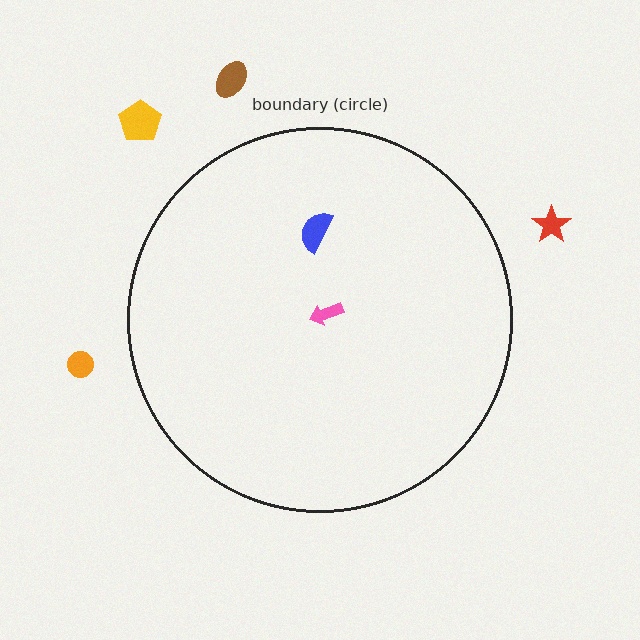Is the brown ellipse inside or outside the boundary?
Outside.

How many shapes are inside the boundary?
2 inside, 4 outside.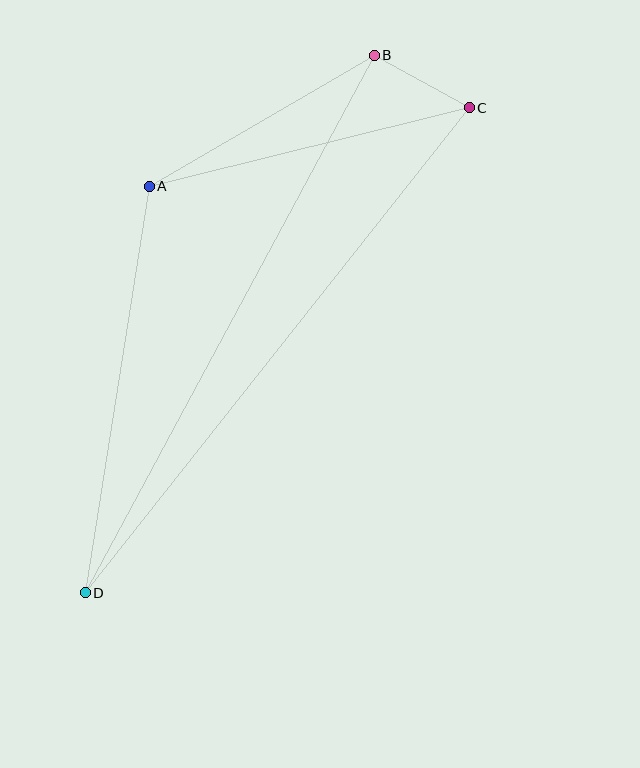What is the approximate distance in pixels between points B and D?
The distance between B and D is approximately 610 pixels.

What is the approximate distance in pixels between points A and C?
The distance between A and C is approximately 330 pixels.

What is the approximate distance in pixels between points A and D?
The distance between A and D is approximately 411 pixels.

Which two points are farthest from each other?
Points C and D are farthest from each other.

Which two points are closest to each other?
Points B and C are closest to each other.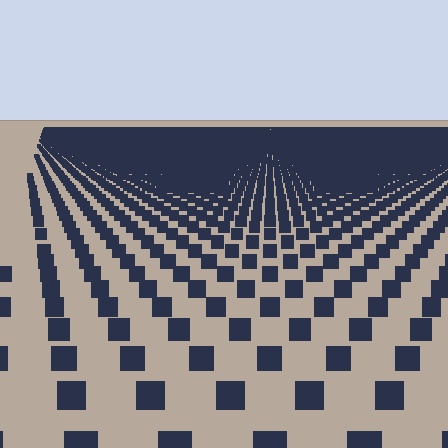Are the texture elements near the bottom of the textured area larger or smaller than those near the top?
Larger. Near the bottom, elements are closer to the viewer and appear at a bigger on-screen size.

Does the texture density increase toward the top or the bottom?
Density increases toward the top.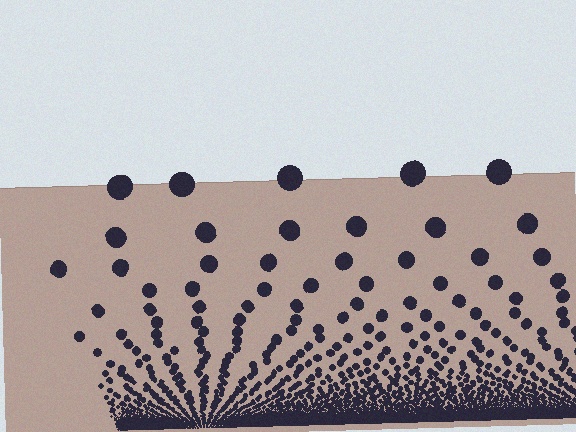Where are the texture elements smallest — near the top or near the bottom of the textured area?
Near the bottom.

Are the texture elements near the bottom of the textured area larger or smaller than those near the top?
Smaller. The gradient is inverted — elements near the bottom are smaller and denser.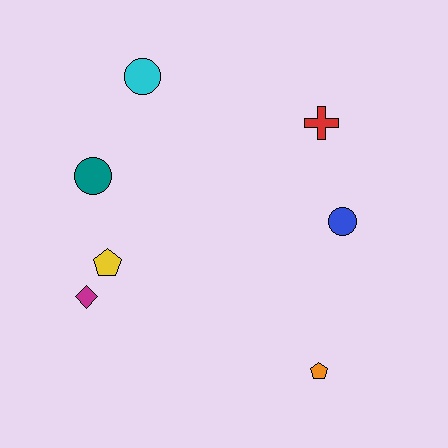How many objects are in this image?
There are 7 objects.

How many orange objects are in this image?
There is 1 orange object.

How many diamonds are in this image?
There is 1 diamond.